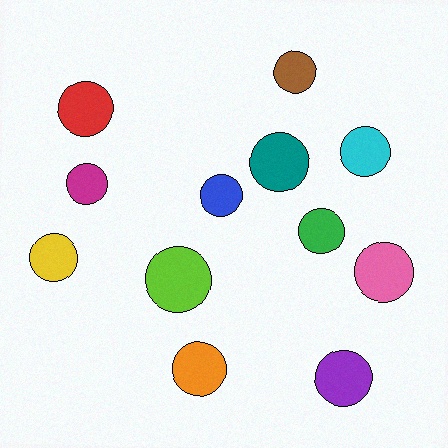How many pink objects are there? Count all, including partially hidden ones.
There is 1 pink object.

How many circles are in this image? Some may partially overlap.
There are 12 circles.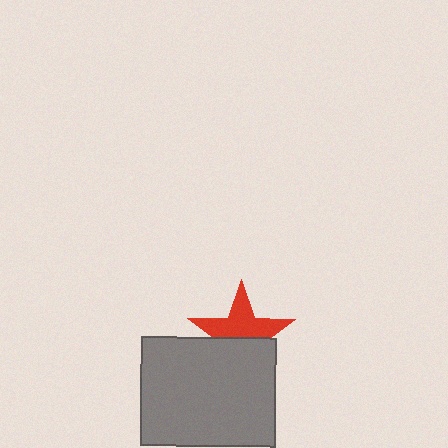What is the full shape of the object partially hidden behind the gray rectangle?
The partially hidden object is a red star.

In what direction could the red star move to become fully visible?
The red star could move up. That would shift it out from behind the gray rectangle entirely.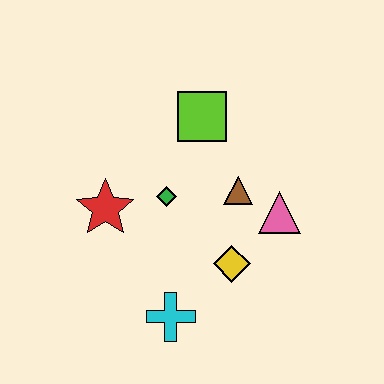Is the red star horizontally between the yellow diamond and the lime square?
No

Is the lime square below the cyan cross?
No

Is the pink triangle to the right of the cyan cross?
Yes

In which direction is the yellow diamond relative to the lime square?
The yellow diamond is below the lime square.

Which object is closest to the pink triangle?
The brown triangle is closest to the pink triangle.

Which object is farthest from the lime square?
The cyan cross is farthest from the lime square.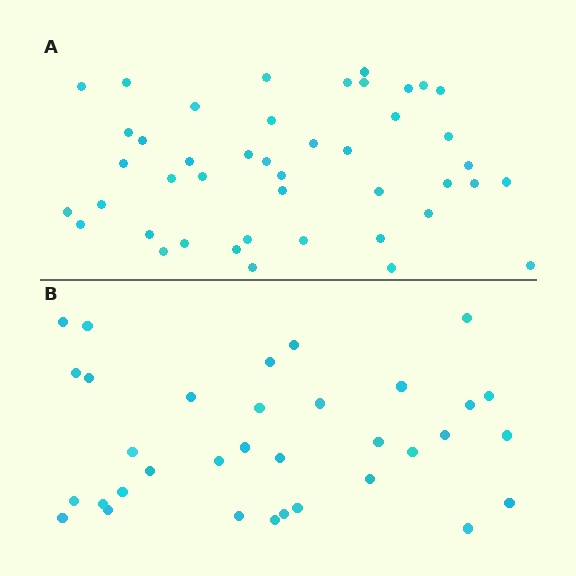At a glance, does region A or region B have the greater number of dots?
Region A (the top region) has more dots.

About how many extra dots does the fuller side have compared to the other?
Region A has roughly 10 or so more dots than region B.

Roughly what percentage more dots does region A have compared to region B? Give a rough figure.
About 30% more.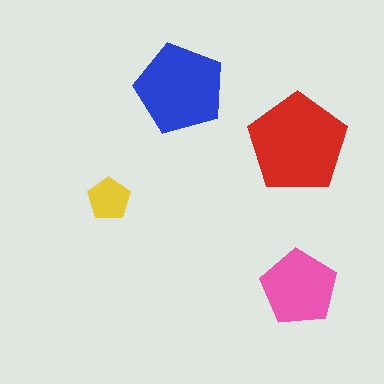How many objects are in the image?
There are 4 objects in the image.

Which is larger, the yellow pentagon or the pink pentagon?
The pink one.